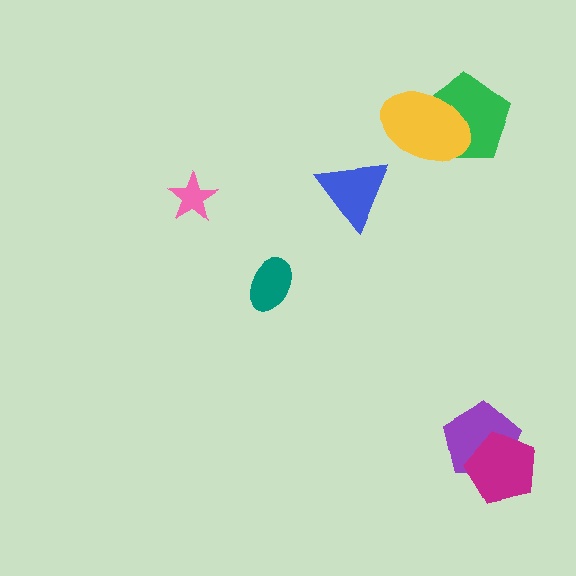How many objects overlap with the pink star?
0 objects overlap with the pink star.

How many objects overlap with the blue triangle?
0 objects overlap with the blue triangle.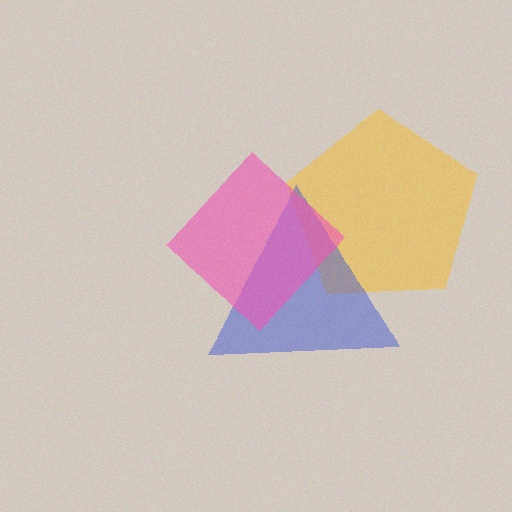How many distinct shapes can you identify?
There are 3 distinct shapes: a yellow pentagon, a blue triangle, a pink diamond.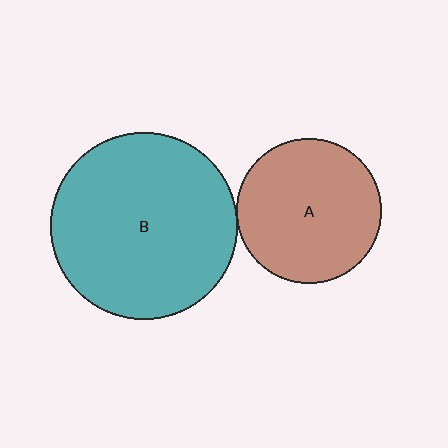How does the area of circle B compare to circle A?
Approximately 1.7 times.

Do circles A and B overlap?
Yes.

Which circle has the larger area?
Circle B (teal).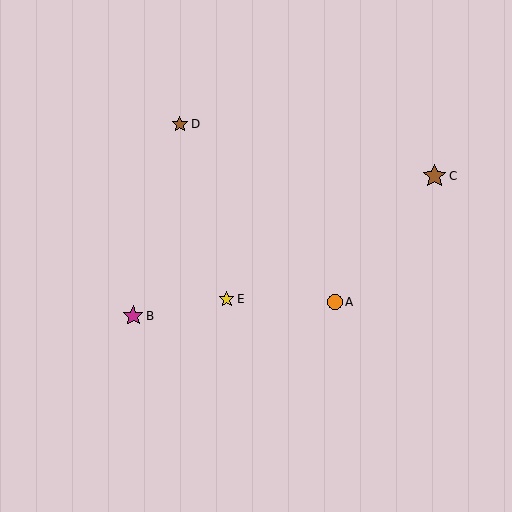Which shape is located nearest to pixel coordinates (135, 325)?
The magenta star (labeled B) at (133, 316) is nearest to that location.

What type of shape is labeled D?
Shape D is a brown star.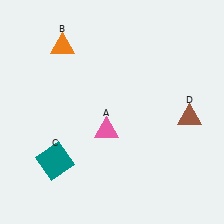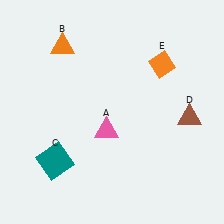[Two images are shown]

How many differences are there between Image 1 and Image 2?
There is 1 difference between the two images.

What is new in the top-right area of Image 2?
An orange diamond (E) was added in the top-right area of Image 2.